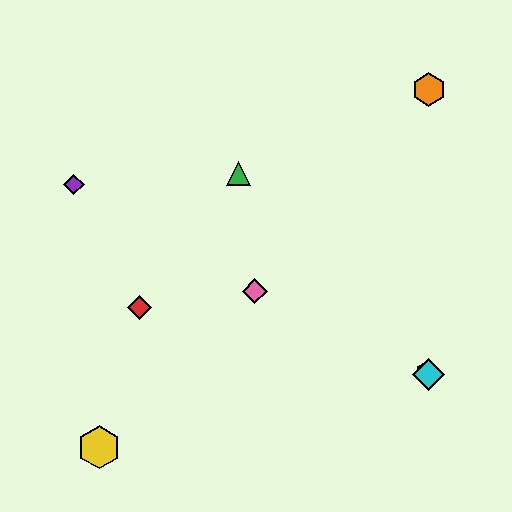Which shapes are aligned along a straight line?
The blue hexagon, the green triangle, the cyan diamond are aligned along a straight line.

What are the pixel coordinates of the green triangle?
The green triangle is at (239, 174).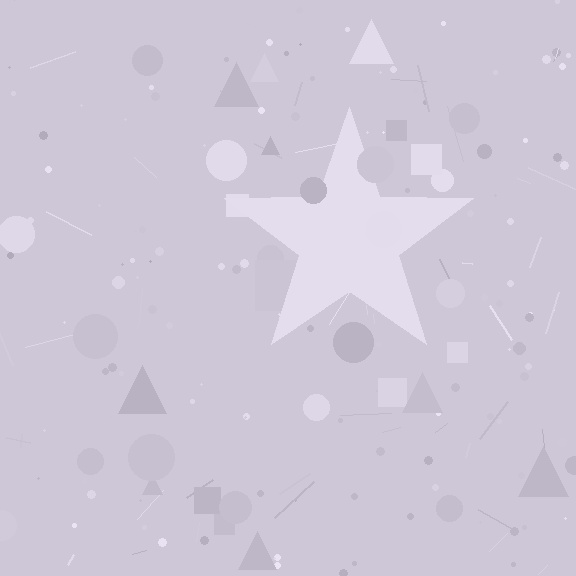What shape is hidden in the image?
A star is hidden in the image.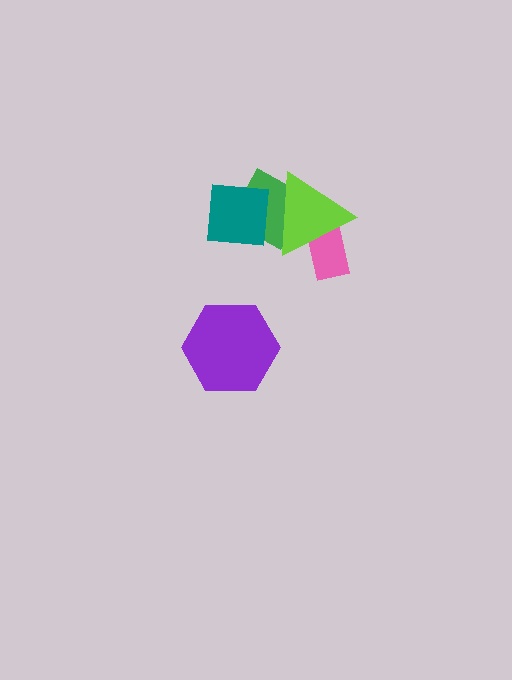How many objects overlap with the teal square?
1 object overlaps with the teal square.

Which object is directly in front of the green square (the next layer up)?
The teal square is directly in front of the green square.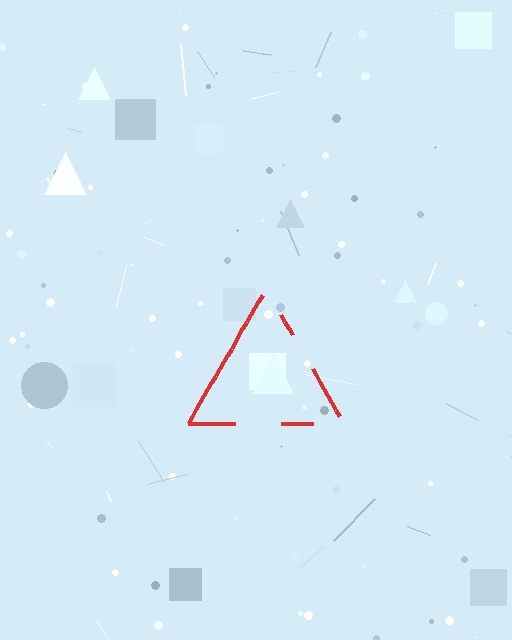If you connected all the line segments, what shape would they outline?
They would outline a triangle.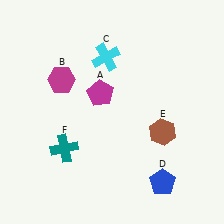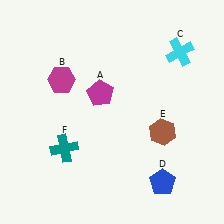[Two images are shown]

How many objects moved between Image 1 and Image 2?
1 object moved between the two images.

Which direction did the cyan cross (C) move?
The cyan cross (C) moved right.